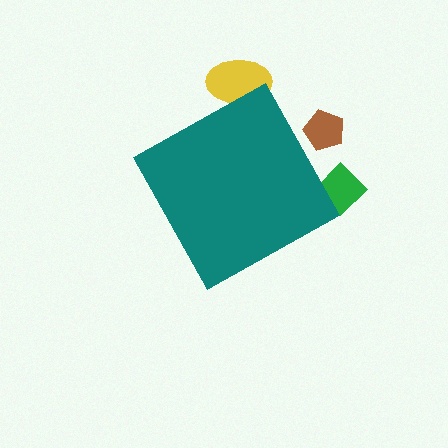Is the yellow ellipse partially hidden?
Yes, the yellow ellipse is partially hidden behind the teal diamond.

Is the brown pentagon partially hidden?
Yes, the brown pentagon is partially hidden behind the teal diamond.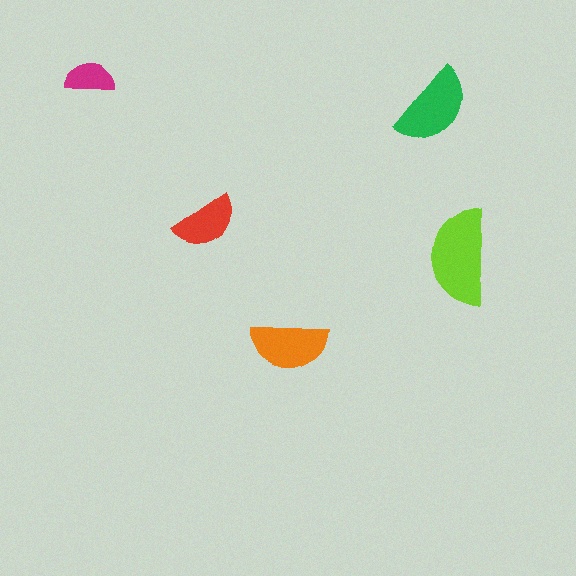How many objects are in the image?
There are 5 objects in the image.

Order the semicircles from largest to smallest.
the lime one, the green one, the orange one, the red one, the magenta one.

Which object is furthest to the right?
The lime semicircle is rightmost.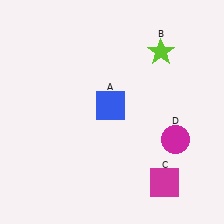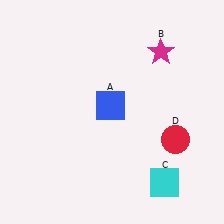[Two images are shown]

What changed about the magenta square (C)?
In Image 1, C is magenta. In Image 2, it changed to cyan.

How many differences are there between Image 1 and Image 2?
There are 3 differences between the two images.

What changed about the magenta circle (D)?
In Image 1, D is magenta. In Image 2, it changed to red.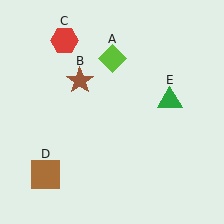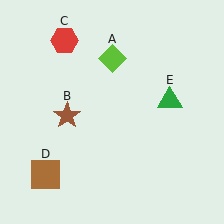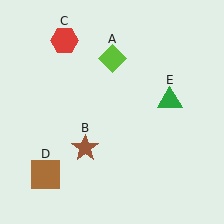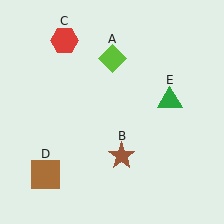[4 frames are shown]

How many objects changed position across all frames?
1 object changed position: brown star (object B).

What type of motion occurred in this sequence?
The brown star (object B) rotated counterclockwise around the center of the scene.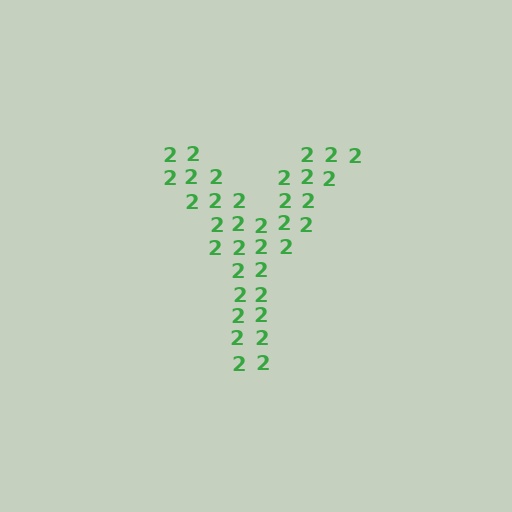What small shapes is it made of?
It is made of small digit 2's.